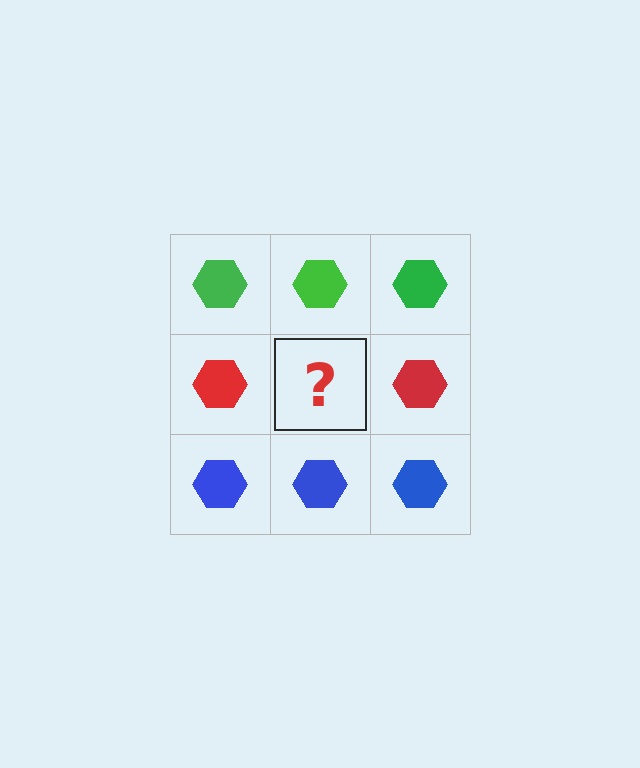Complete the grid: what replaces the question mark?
The question mark should be replaced with a red hexagon.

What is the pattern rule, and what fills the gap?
The rule is that each row has a consistent color. The gap should be filled with a red hexagon.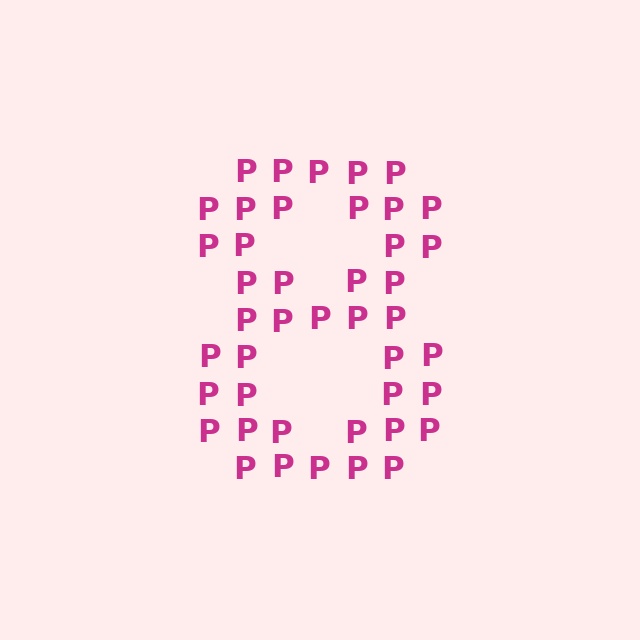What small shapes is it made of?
It is made of small letter P's.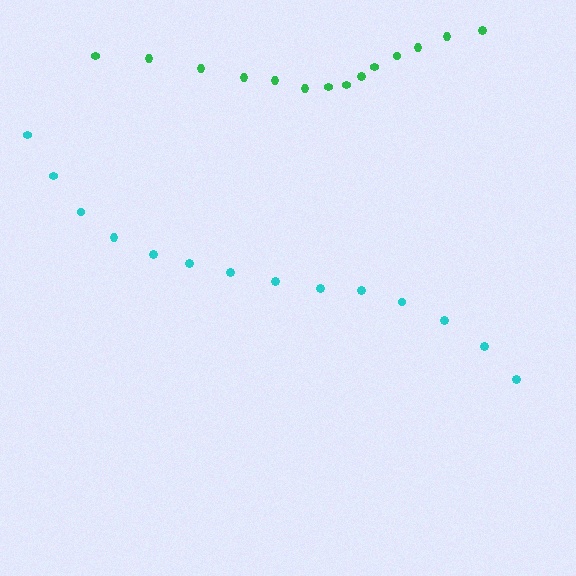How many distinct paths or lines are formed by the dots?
There are 2 distinct paths.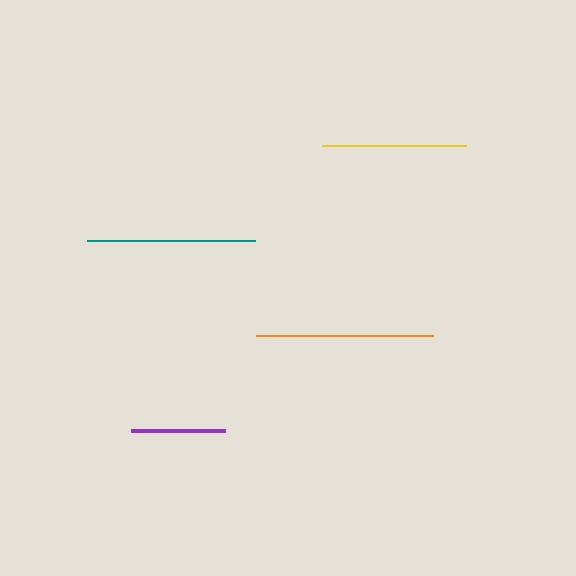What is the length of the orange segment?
The orange segment is approximately 177 pixels long.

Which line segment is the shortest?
The purple line is the shortest at approximately 95 pixels.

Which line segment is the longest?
The orange line is the longest at approximately 177 pixels.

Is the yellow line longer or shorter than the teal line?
The teal line is longer than the yellow line.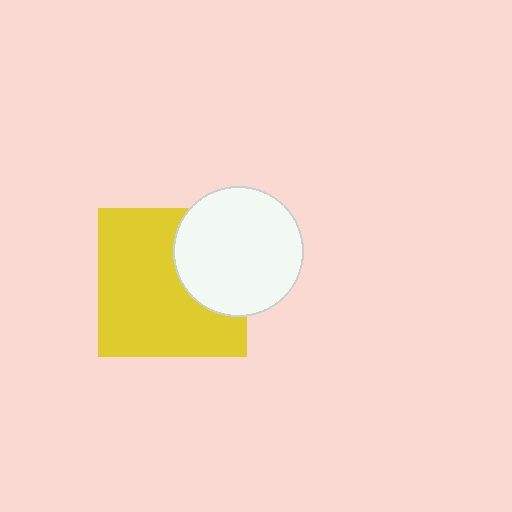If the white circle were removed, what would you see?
You would see the complete yellow square.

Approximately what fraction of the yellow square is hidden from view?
Roughly 31% of the yellow square is hidden behind the white circle.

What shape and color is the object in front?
The object in front is a white circle.